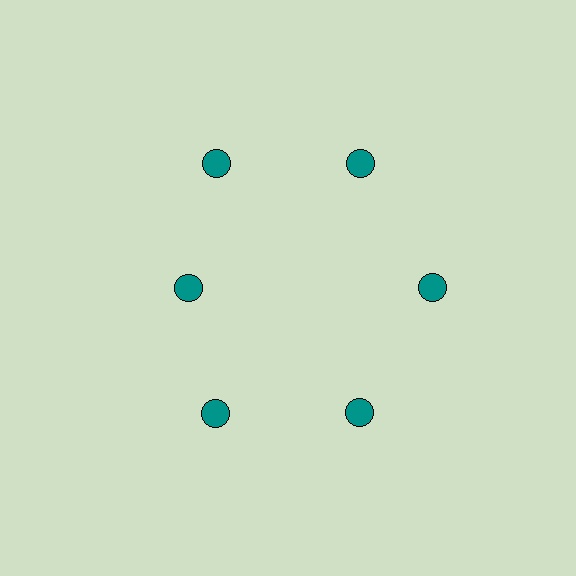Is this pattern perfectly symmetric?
No. The 6 teal circles are arranged in a ring, but one element near the 9 o'clock position is pulled inward toward the center, breaking the 6-fold rotational symmetry.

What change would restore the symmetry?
The symmetry would be restored by moving it outward, back onto the ring so that all 6 circles sit at equal angles and equal distance from the center.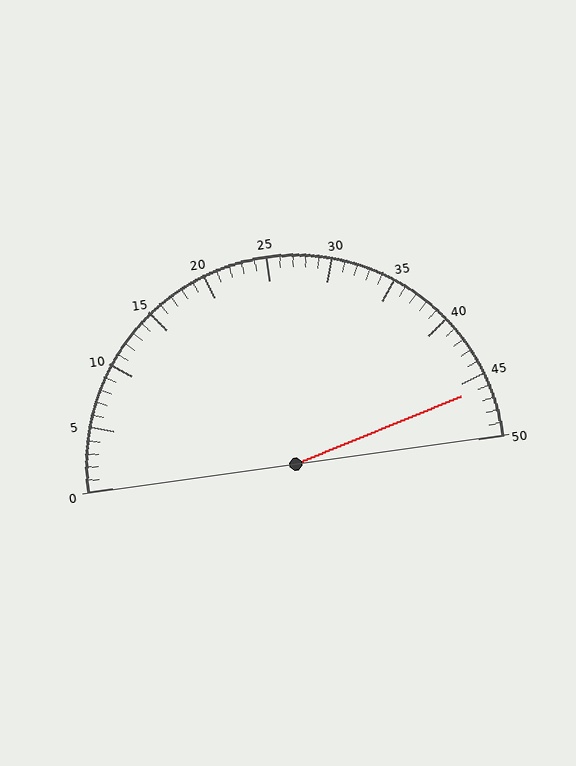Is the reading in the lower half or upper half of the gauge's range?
The reading is in the upper half of the range (0 to 50).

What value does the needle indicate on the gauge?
The needle indicates approximately 46.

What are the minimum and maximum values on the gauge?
The gauge ranges from 0 to 50.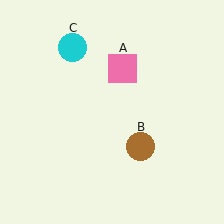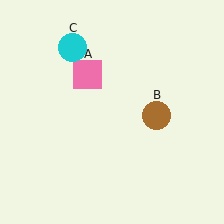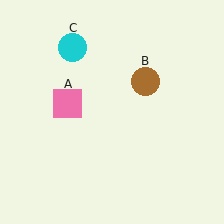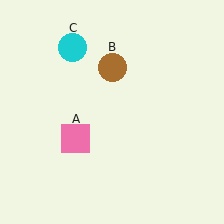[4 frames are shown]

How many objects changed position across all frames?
2 objects changed position: pink square (object A), brown circle (object B).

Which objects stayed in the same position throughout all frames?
Cyan circle (object C) remained stationary.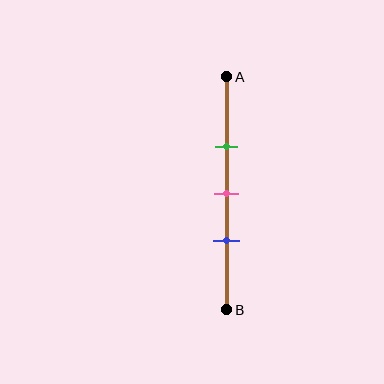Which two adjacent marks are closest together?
The pink and blue marks are the closest adjacent pair.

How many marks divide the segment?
There are 3 marks dividing the segment.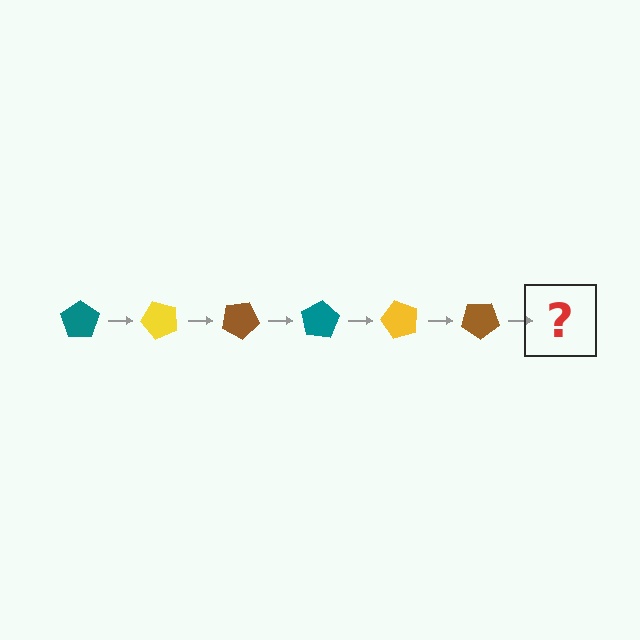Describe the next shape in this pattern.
It should be a teal pentagon, rotated 300 degrees from the start.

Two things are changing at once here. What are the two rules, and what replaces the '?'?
The two rules are that it rotates 50 degrees each step and the color cycles through teal, yellow, and brown. The '?' should be a teal pentagon, rotated 300 degrees from the start.